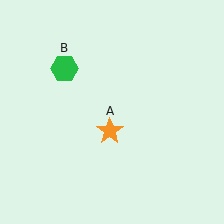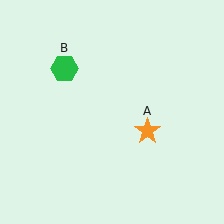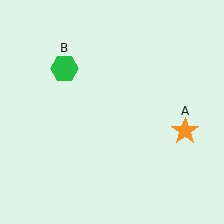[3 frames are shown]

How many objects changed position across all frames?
1 object changed position: orange star (object A).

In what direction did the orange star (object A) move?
The orange star (object A) moved right.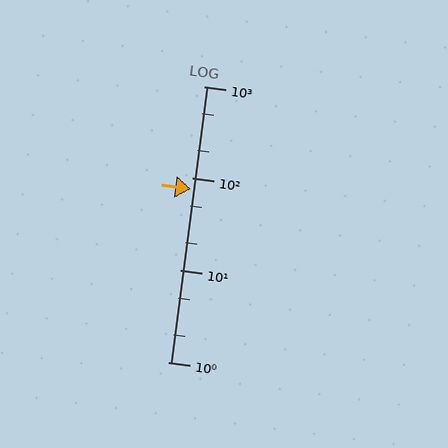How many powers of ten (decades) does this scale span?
The scale spans 3 decades, from 1 to 1000.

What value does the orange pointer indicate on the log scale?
The pointer indicates approximately 77.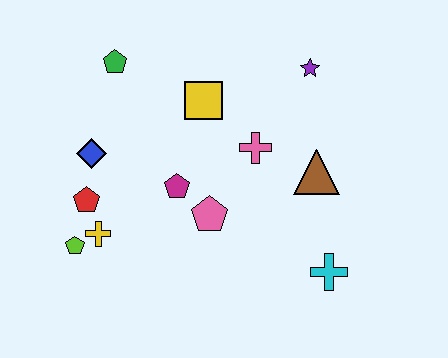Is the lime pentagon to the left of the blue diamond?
Yes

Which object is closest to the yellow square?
The pink cross is closest to the yellow square.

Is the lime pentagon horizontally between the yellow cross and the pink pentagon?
No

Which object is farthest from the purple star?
The lime pentagon is farthest from the purple star.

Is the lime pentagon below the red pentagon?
Yes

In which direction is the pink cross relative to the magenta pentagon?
The pink cross is to the right of the magenta pentagon.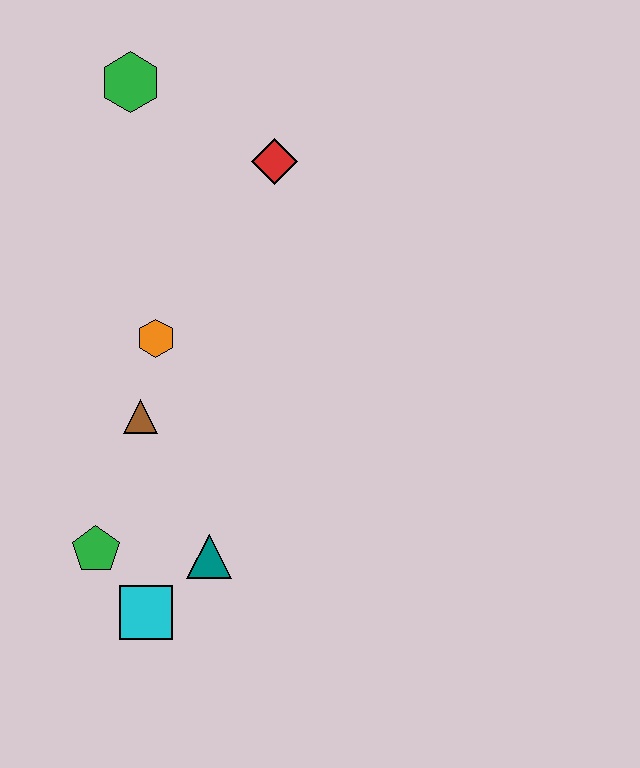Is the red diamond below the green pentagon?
No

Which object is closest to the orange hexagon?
The brown triangle is closest to the orange hexagon.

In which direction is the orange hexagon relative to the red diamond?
The orange hexagon is below the red diamond.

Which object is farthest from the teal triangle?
The green hexagon is farthest from the teal triangle.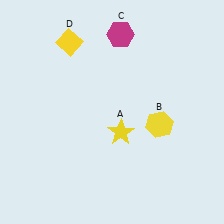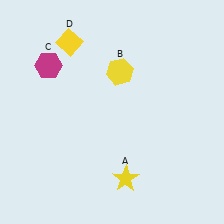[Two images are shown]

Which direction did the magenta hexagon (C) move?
The magenta hexagon (C) moved left.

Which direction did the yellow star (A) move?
The yellow star (A) moved down.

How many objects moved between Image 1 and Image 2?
3 objects moved between the two images.